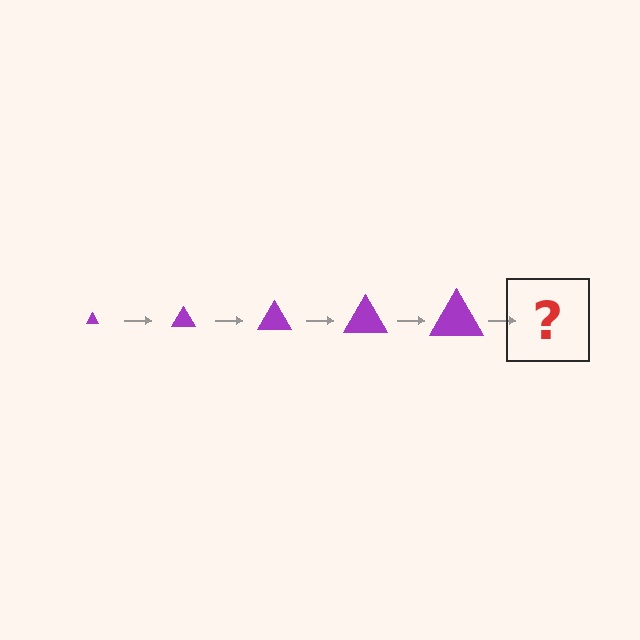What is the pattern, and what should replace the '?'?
The pattern is that the triangle gets progressively larger each step. The '?' should be a purple triangle, larger than the previous one.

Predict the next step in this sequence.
The next step is a purple triangle, larger than the previous one.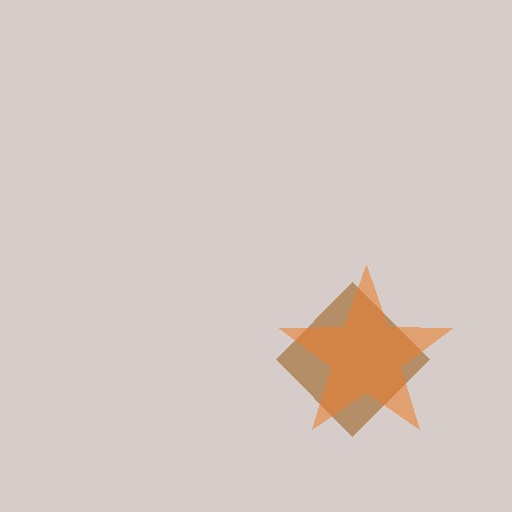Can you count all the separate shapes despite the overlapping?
Yes, there are 2 separate shapes.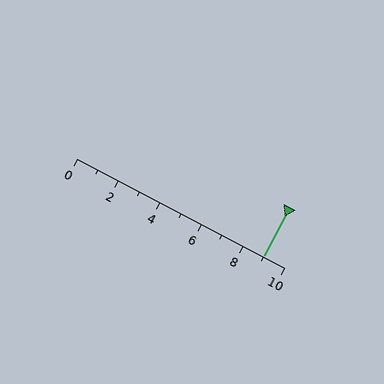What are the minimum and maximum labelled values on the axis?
The axis runs from 0 to 10.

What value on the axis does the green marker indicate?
The marker indicates approximately 9.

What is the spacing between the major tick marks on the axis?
The major ticks are spaced 2 apart.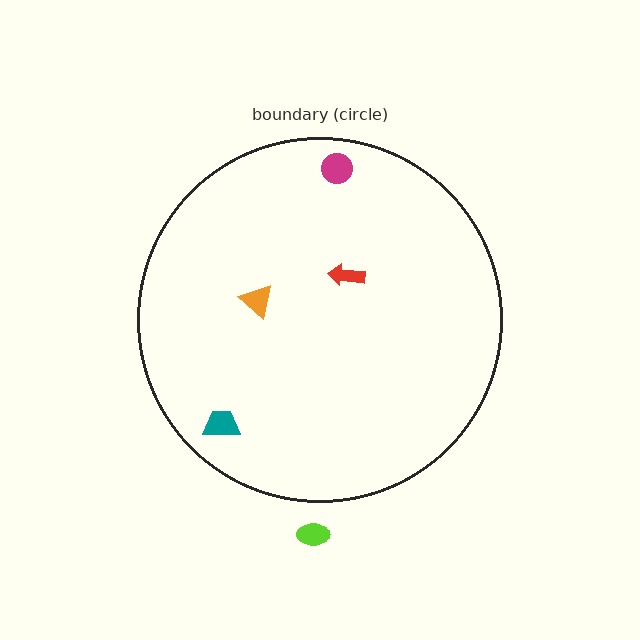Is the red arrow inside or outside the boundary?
Inside.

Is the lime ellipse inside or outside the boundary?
Outside.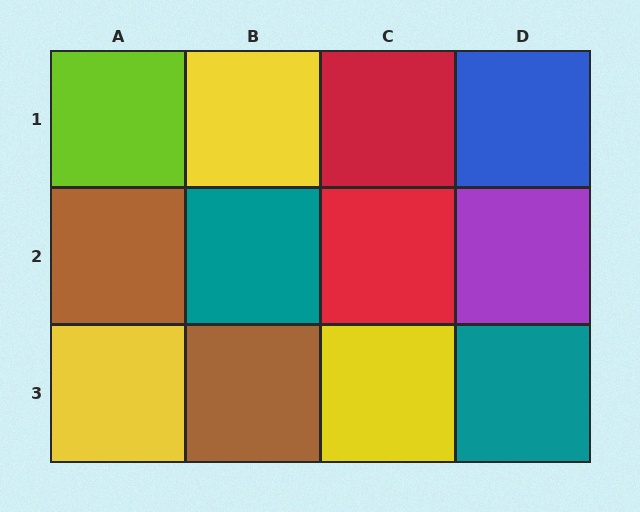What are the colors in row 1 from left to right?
Lime, yellow, red, blue.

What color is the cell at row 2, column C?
Red.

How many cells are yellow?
3 cells are yellow.